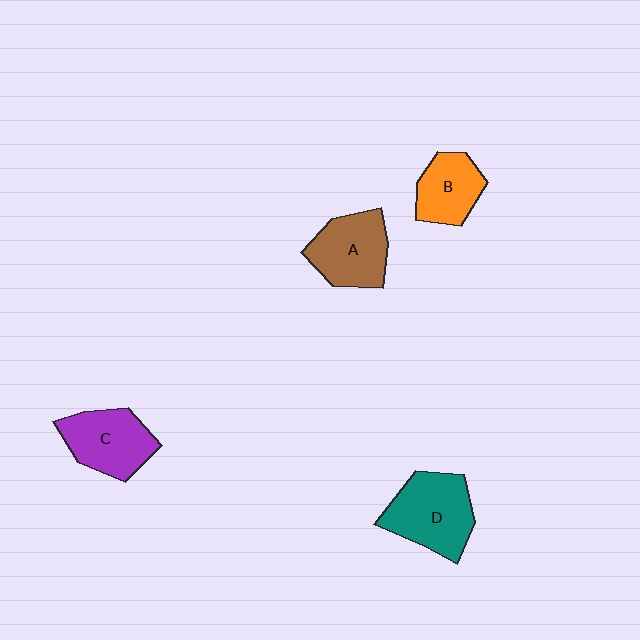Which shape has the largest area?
Shape D (teal).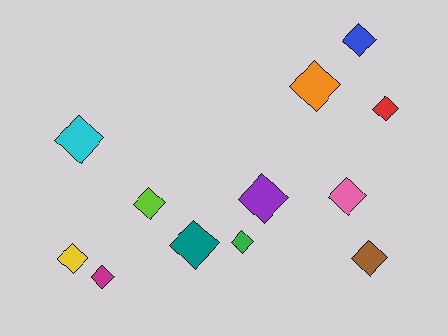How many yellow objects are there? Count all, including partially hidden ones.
There is 1 yellow object.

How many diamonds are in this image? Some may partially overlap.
There are 12 diamonds.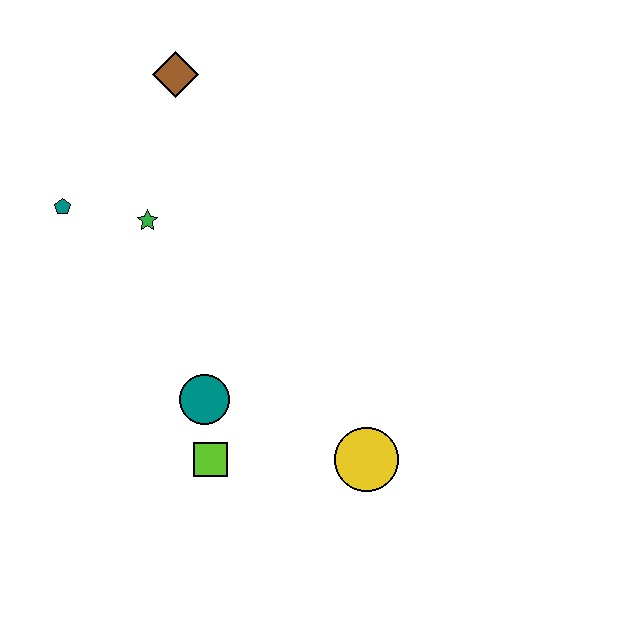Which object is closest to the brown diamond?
The green star is closest to the brown diamond.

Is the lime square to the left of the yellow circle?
Yes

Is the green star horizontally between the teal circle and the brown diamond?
No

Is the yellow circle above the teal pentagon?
No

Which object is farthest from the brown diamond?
The yellow circle is farthest from the brown diamond.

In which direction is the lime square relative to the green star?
The lime square is below the green star.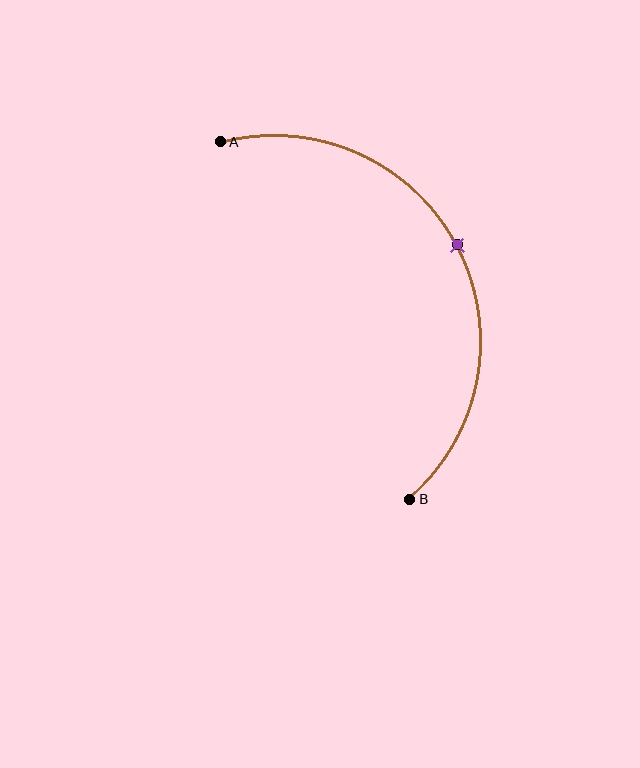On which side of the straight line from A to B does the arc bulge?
The arc bulges to the right of the straight line connecting A and B.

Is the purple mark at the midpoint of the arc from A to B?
Yes. The purple mark lies on the arc at equal arc-length from both A and B — it is the arc midpoint.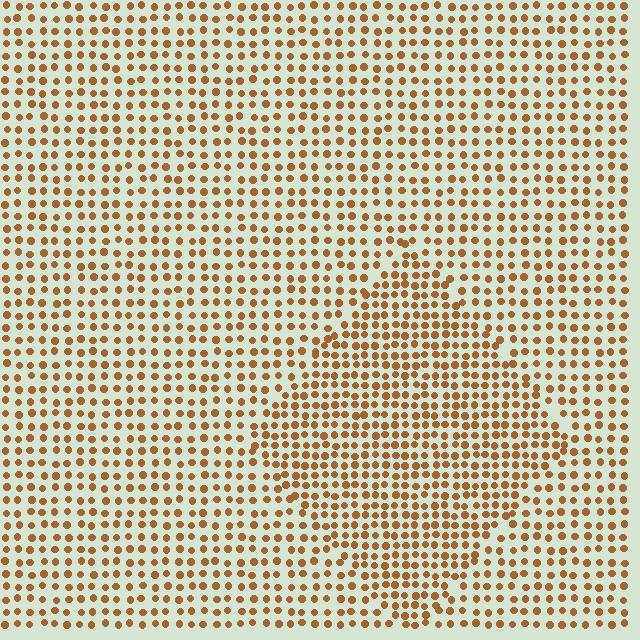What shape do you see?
I see a diamond.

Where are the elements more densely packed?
The elements are more densely packed inside the diamond boundary.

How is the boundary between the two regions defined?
The boundary is defined by a change in element density (approximately 1.5x ratio). All elements are the same color, size, and shape.